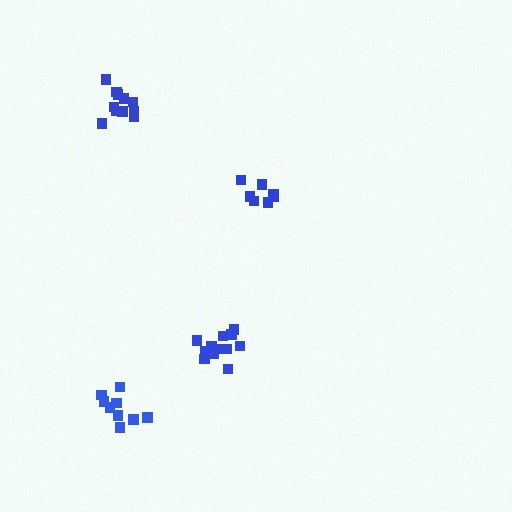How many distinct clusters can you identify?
There are 4 distinct clusters.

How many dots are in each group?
Group 1: 7 dots, Group 2: 9 dots, Group 3: 13 dots, Group 4: 12 dots (41 total).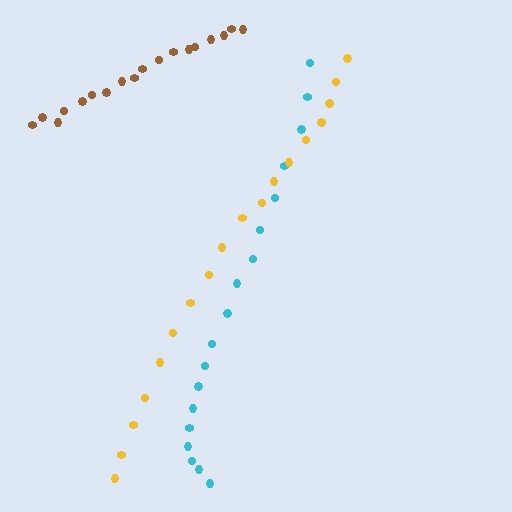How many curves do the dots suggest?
There are 3 distinct paths.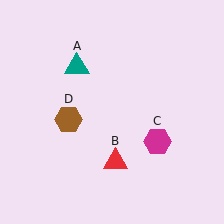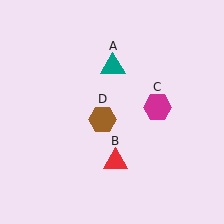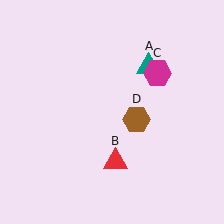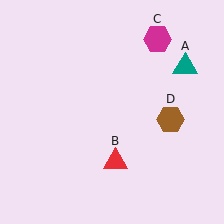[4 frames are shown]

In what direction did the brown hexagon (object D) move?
The brown hexagon (object D) moved right.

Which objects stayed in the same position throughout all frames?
Red triangle (object B) remained stationary.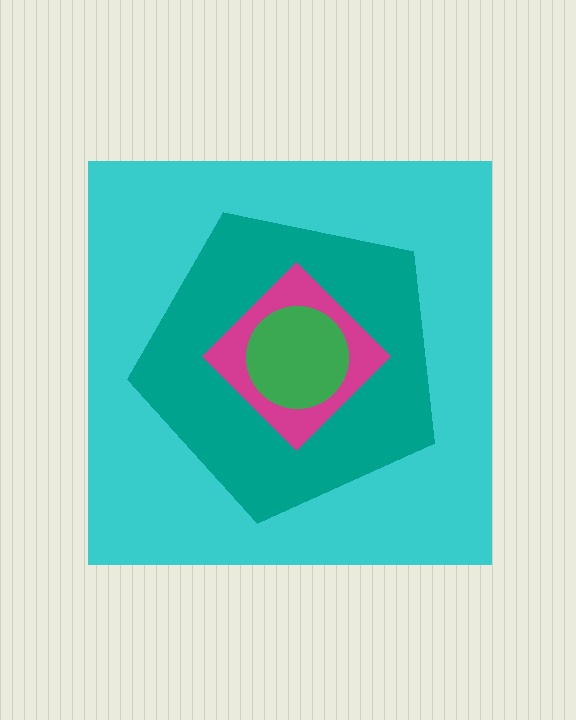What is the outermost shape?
The cyan square.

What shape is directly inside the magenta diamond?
The green circle.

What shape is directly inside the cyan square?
The teal pentagon.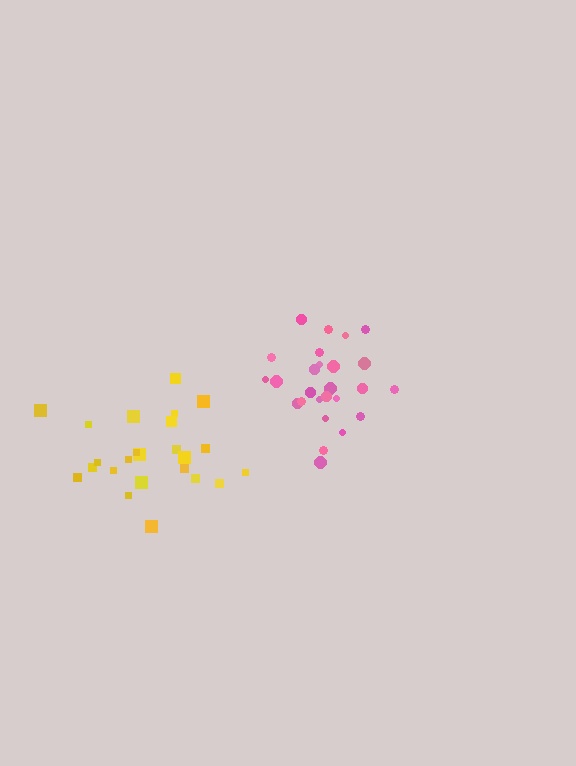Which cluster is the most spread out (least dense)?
Yellow.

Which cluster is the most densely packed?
Pink.